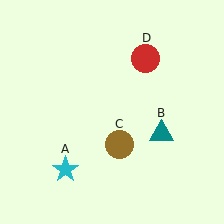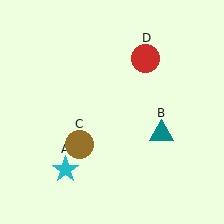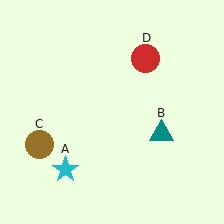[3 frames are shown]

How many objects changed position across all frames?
1 object changed position: brown circle (object C).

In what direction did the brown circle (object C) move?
The brown circle (object C) moved left.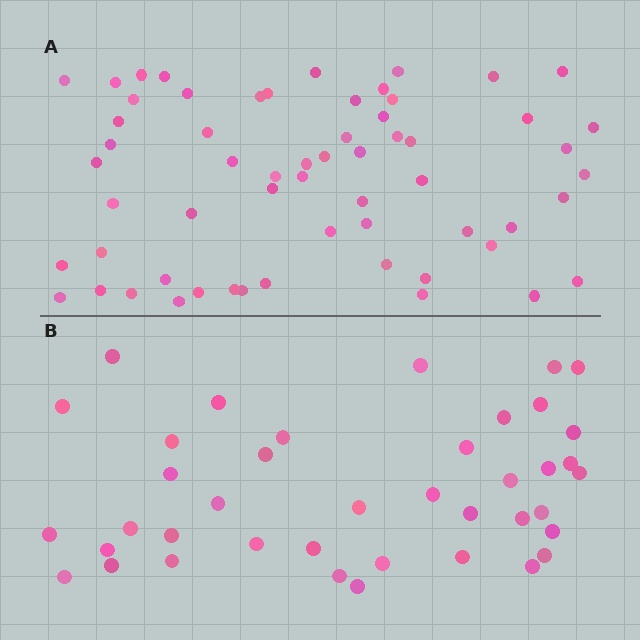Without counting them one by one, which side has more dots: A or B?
Region A (the top region) has more dots.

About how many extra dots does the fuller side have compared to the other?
Region A has approximately 20 more dots than region B.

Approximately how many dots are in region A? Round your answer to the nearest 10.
About 60 dots.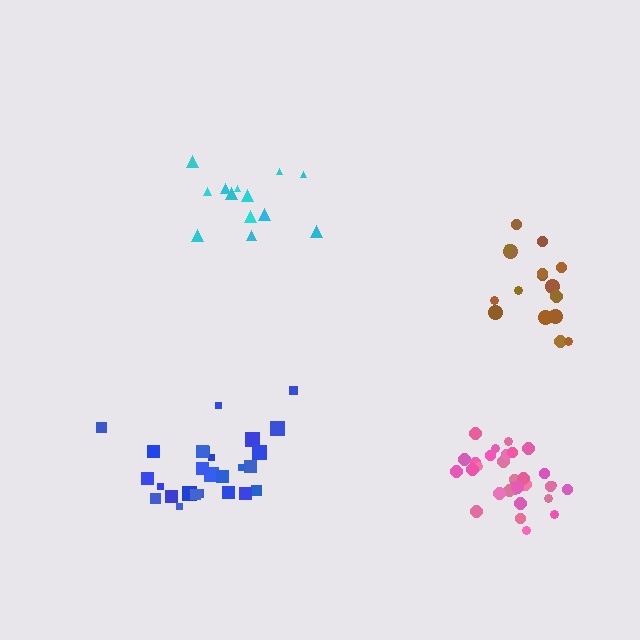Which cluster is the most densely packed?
Pink.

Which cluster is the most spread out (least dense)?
Brown.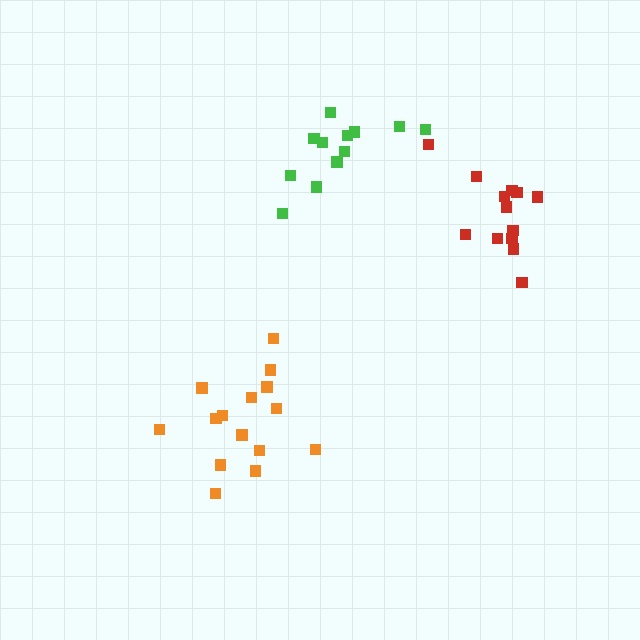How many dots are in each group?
Group 1: 15 dots, Group 2: 12 dots, Group 3: 13 dots (40 total).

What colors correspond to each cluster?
The clusters are colored: orange, green, red.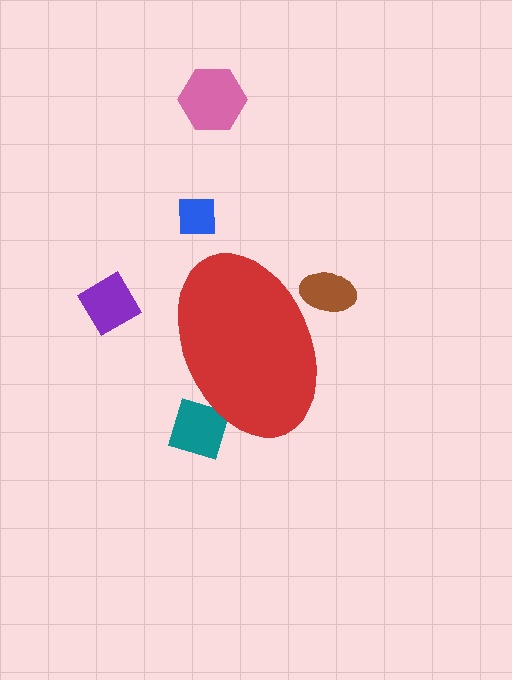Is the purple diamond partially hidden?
No, the purple diamond is fully visible.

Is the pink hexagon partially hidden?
No, the pink hexagon is fully visible.